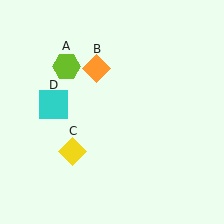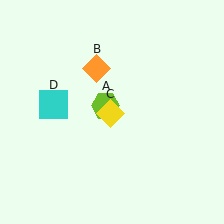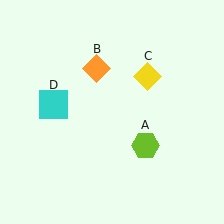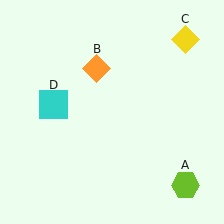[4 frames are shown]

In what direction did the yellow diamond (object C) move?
The yellow diamond (object C) moved up and to the right.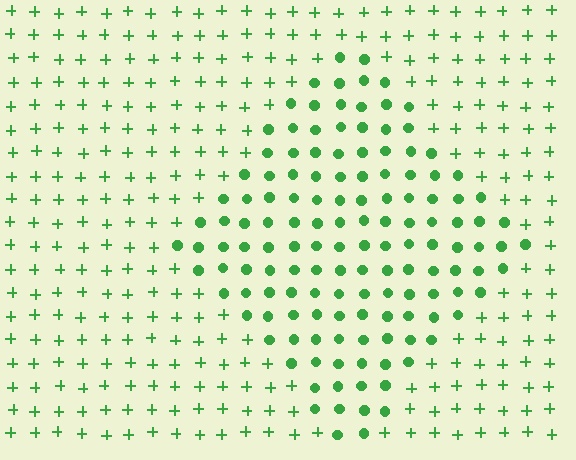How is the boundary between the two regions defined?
The boundary is defined by a change in element shape: circles inside vs. plus signs outside. All elements share the same color and spacing.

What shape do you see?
I see a diamond.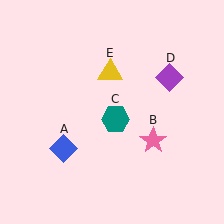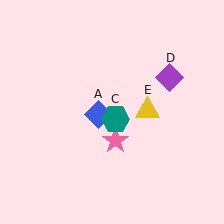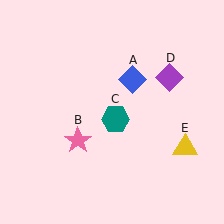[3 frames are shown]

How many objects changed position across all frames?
3 objects changed position: blue diamond (object A), pink star (object B), yellow triangle (object E).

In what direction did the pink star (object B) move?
The pink star (object B) moved left.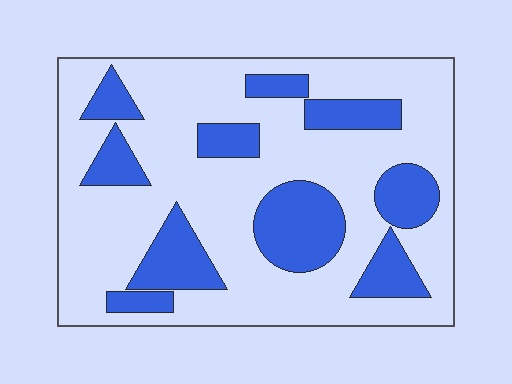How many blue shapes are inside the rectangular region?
10.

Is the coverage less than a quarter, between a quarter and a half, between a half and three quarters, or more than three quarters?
Between a quarter and a half.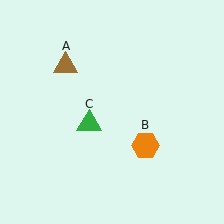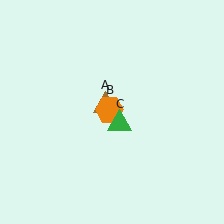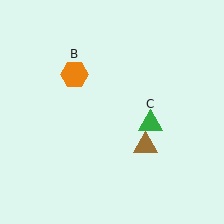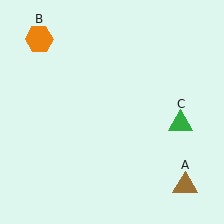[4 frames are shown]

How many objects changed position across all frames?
3 objects changed position: brown triangle (object A), orange hexagon (object B), green triangle (object C).